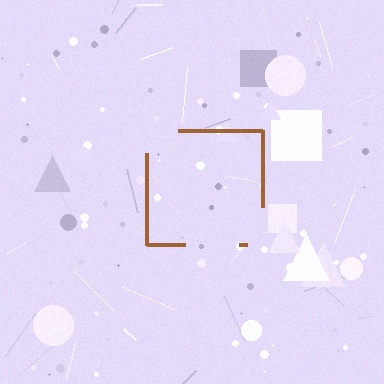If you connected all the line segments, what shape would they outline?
They would outline a square.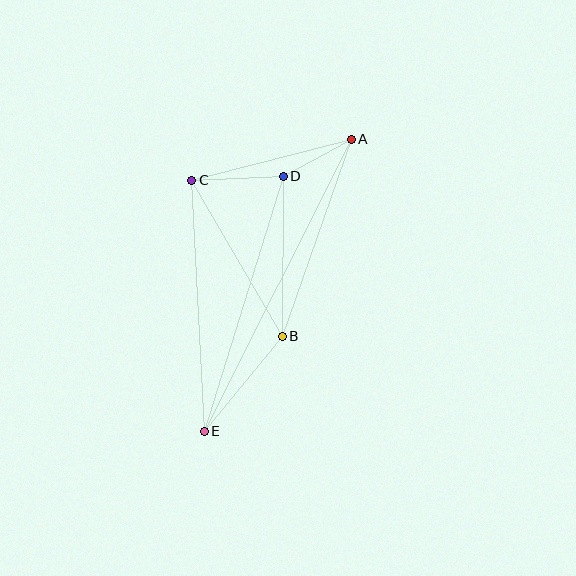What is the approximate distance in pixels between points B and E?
The distance between B and E is approximately 123 pixels.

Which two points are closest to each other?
Points A and D are closest to each other.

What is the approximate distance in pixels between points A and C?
The distance between A and C is approximately 165 pixels.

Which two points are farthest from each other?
Points A and E are farthest from each other.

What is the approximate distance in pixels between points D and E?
The distance between D and E is approximately 267 pixels.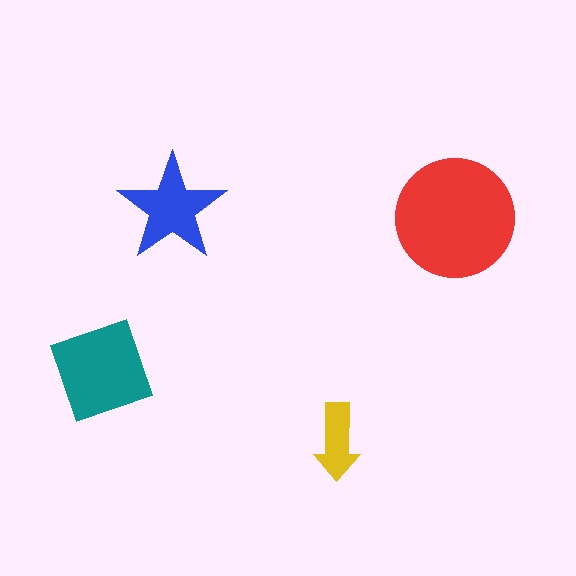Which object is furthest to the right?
The red circle is rightmost.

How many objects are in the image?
There are 4 objects in the image.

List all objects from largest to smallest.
The red circle, the teal diamond, the blue star, the yellow arrow.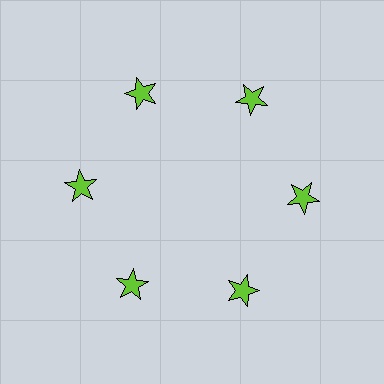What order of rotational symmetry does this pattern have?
This pattern has 6-fold rotational symmetry.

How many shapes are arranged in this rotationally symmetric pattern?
There are 6 shapes, arranged in 6 groups of 1.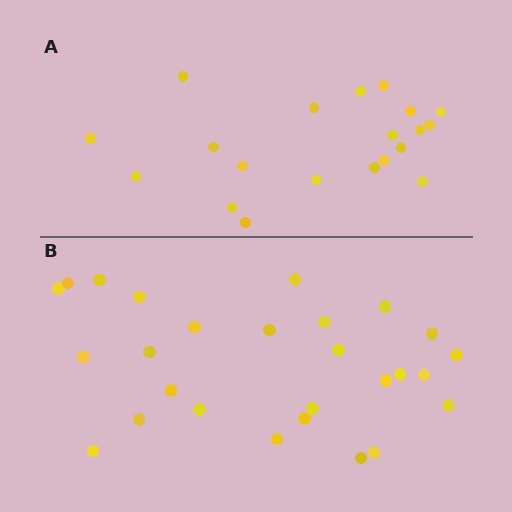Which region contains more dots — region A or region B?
Region B (the bottom region) has more dots.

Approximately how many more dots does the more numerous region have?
Region B has roughly 8 or so more dots than region A.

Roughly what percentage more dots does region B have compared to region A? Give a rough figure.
About 35% more.